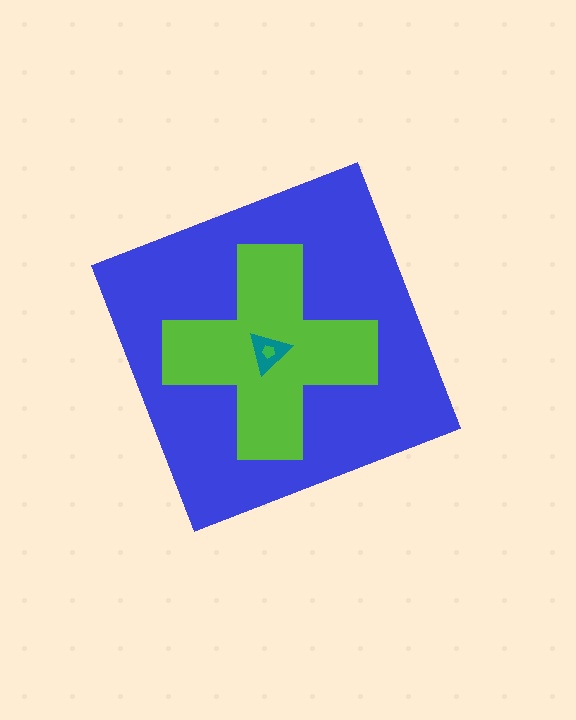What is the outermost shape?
The blue diamond.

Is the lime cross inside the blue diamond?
Yes.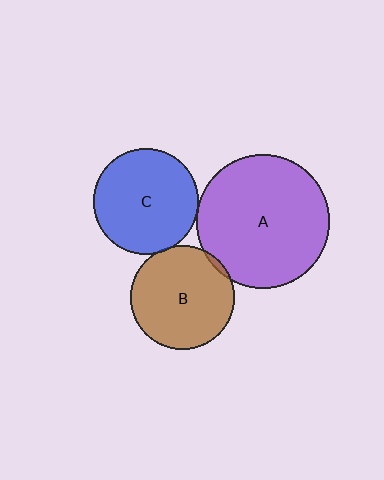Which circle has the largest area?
Circle A (purple).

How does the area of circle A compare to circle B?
Approximately 1.7 times.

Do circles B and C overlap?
Yes.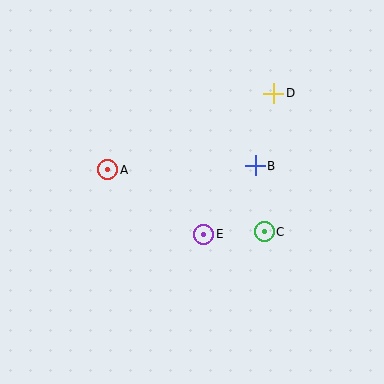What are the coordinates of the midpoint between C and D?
The midpoint between C and D is at (269, 162).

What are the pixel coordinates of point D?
Point D is at (274, 93).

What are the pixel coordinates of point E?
Point E is at (204, 234).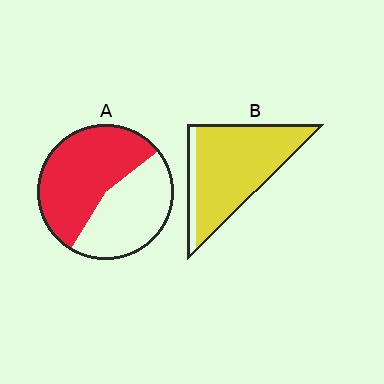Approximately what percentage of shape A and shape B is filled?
A is approximately 55% and B is approximately 85%.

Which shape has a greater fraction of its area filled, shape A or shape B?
Shape B.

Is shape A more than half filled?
Yes.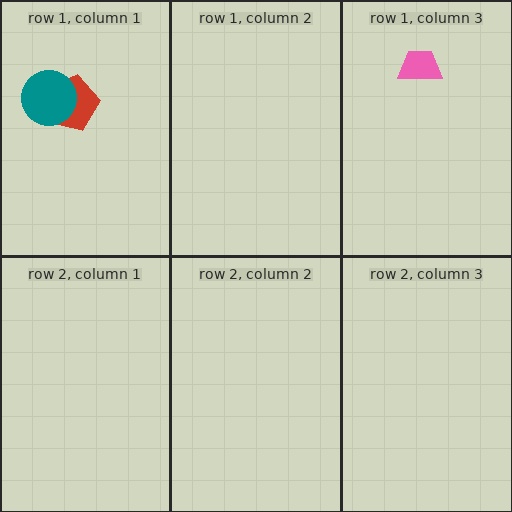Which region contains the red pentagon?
The row 1, column 1 region.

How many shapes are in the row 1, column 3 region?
1.